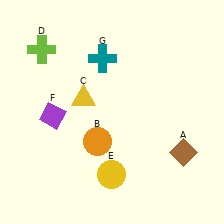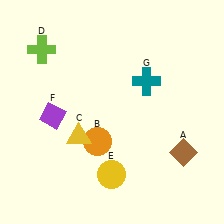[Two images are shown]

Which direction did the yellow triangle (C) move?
The yellow triangle (C) moved down.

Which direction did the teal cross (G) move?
The teal cross (G) moved right.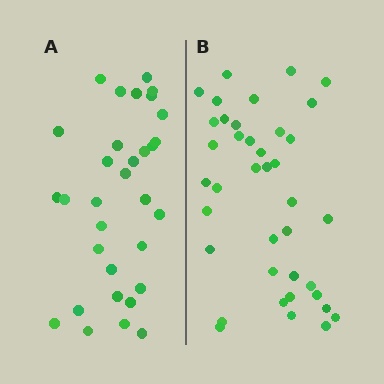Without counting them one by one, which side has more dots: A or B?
Region B (the right region) has more dots.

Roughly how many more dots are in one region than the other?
Region B has roughly 8 or so more dots than region A.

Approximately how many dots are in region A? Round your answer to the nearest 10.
About 30 dots. (The exact count is 32, which rounds to 30.)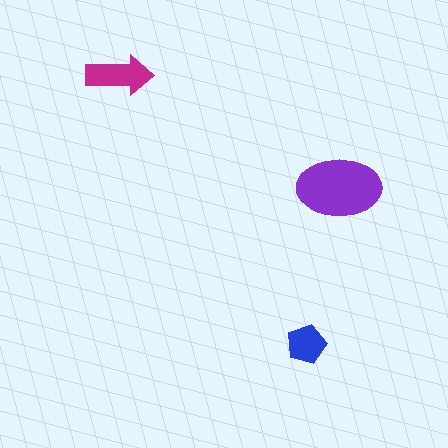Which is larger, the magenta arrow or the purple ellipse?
The purple ellipse.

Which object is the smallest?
The blue pentagon.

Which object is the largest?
The purple ellipse.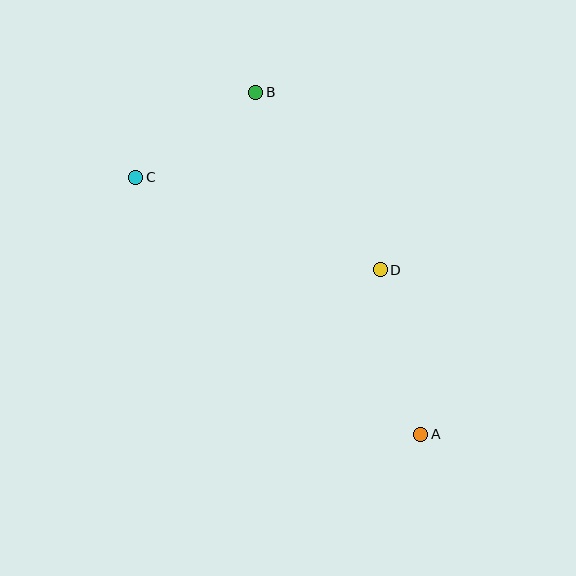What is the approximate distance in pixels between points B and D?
The distance between B and D is approximately 217 pixels.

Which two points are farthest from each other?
Points A and C are farthest from each other.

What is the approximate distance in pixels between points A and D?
The distance between A and D is approximately 169 pixels.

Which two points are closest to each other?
Points B and C are closest to each other.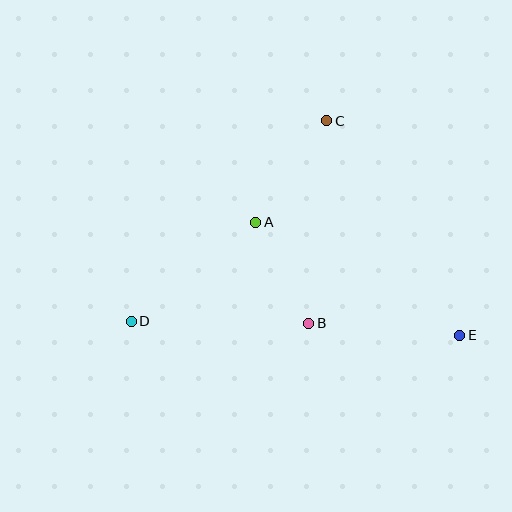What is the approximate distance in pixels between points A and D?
The distance between A and D is approximately 159 pixels.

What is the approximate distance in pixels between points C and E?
The distance between C and E is approximately 252 pixels.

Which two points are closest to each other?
Points A and B are closest to each other.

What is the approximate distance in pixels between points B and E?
The distance between B and E is approximately 151 pixels.